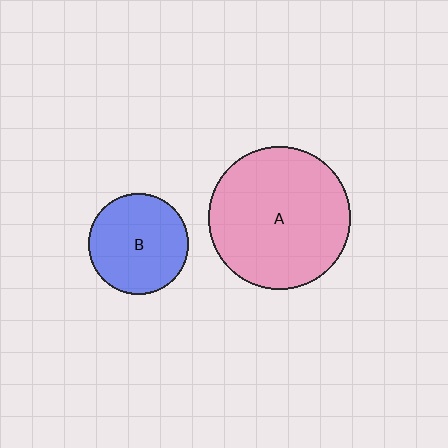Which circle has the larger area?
Circle A (pink).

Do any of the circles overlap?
No, none of the circles overlap.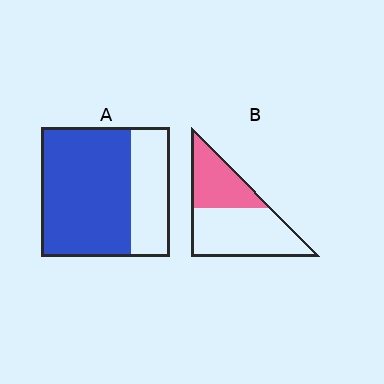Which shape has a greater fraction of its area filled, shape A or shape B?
Shape A.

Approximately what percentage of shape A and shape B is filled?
A is approximately 70% and B is approximately 40%.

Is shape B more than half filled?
No.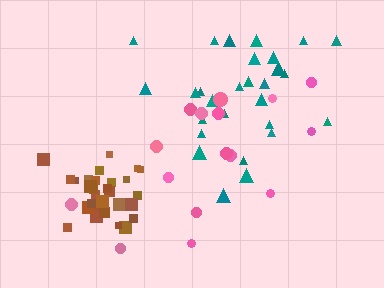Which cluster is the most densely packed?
Brown.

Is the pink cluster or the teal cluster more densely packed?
Teal.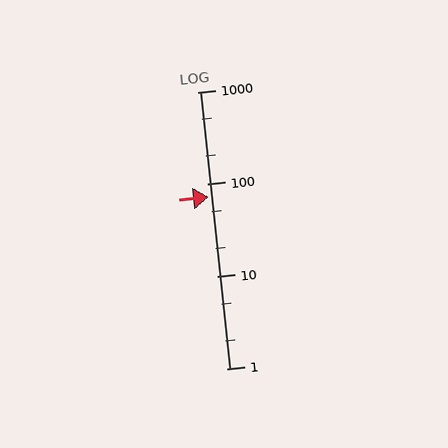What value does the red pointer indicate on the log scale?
The pointer indicates approximately 72.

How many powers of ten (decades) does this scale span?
The scale spans 3 decades, from 1 to 1000.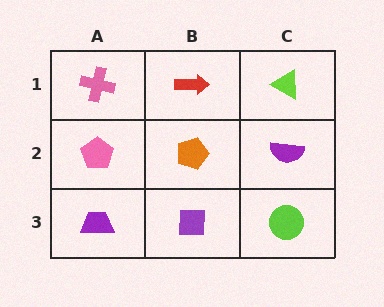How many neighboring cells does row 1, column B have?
3.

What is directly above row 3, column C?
A purple semicircle.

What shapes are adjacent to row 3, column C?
A purple semicircle (row 2, column C), a purple square (row 3, column B).